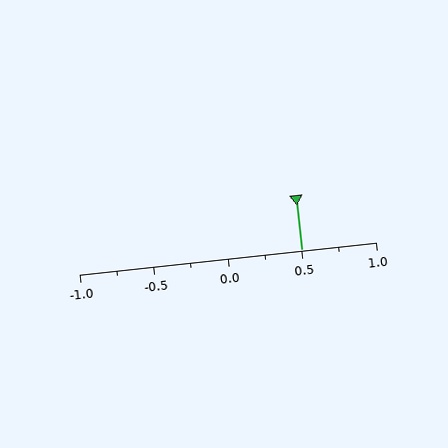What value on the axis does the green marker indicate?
The marker indicates approximately 0.5.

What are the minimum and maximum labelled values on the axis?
The axis runs from -1.0 to 1.0.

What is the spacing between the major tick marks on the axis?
The major ticks are spaced 0.5 apart.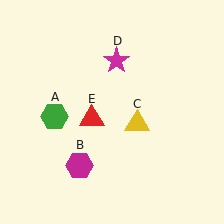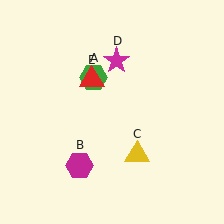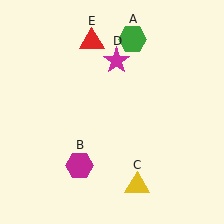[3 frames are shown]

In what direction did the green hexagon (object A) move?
The green hexagon (object A) moved up and to the right.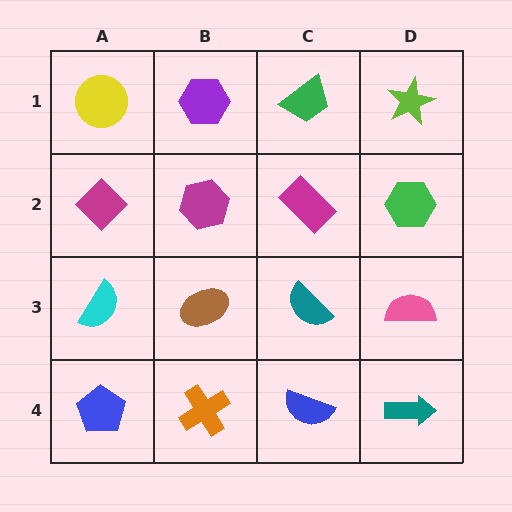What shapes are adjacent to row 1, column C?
A magenta rectangle (row 2, column C), a purple hexagon (row 1, column B), a lime star (row 1, column D).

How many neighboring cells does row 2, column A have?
3.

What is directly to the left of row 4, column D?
A blue semicircle.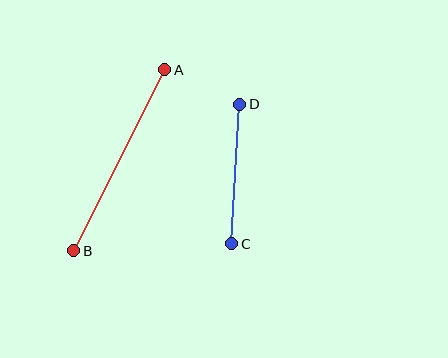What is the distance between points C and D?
The distance is approximately 140 pixels.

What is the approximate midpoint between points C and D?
The midpoint is at approximately (236, 174) pixels.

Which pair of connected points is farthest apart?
Points A and B are farthest apart.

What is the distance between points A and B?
The distance is approximately 203 pixels.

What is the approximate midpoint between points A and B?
The midpoint is at approximately (119, 160) pixels.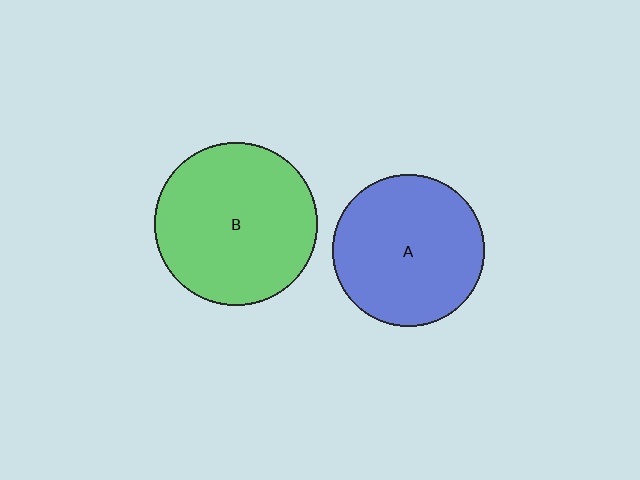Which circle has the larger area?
Circle B (green).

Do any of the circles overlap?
No, none of the circles overlap.